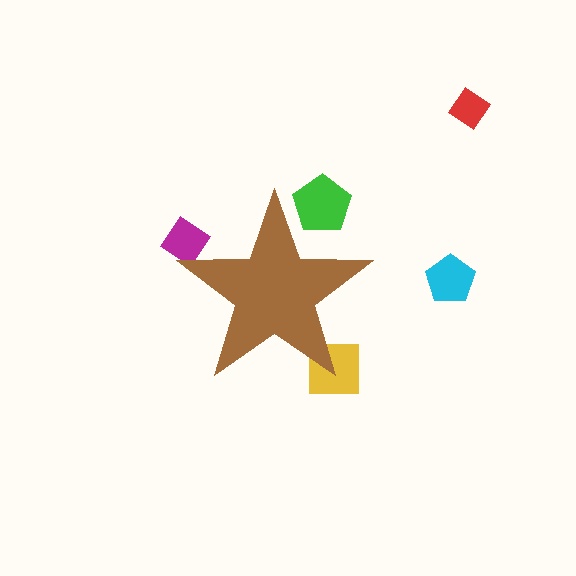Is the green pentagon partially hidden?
Yes, the green pentagon is partially hidden behind the brown star.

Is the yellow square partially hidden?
Yes, the yellow square is partially hidden behind the brown star.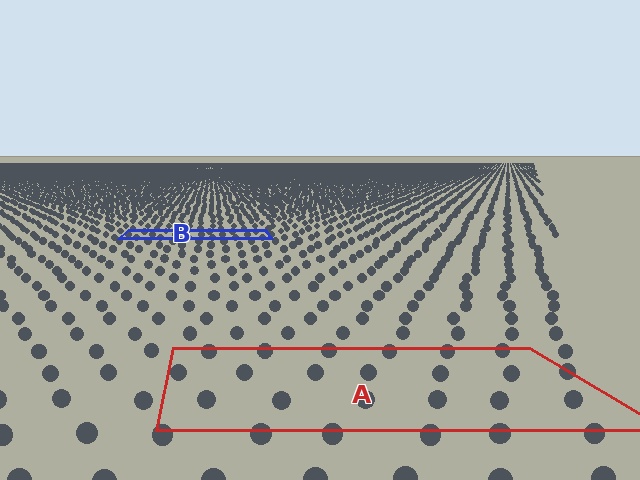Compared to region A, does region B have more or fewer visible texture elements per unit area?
Region B has more texture elements per unit area — they are packed more densely because it is farther away.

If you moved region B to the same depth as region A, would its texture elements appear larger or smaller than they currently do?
They would appear larger. At a closer depth, the same texture elements are projected at a bigger on-screen size.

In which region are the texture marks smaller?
The texture marks are smaller in region B, because it is farther away.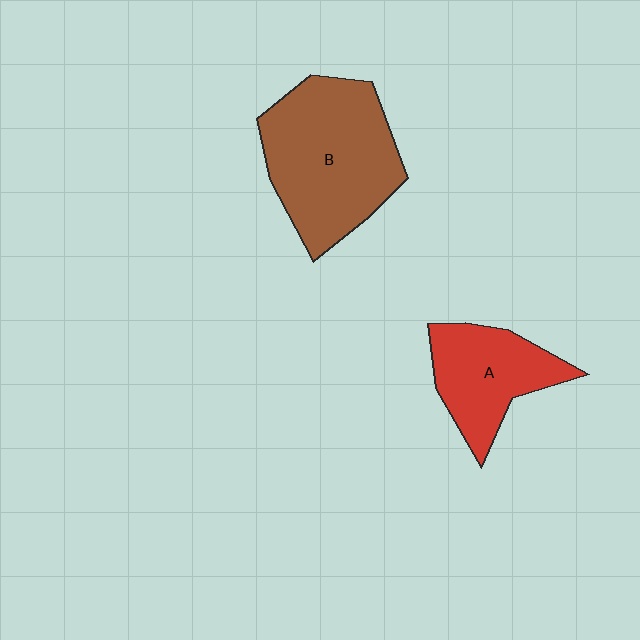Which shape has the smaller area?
Shape A (red).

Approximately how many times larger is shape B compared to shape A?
Approximately 1.6 times.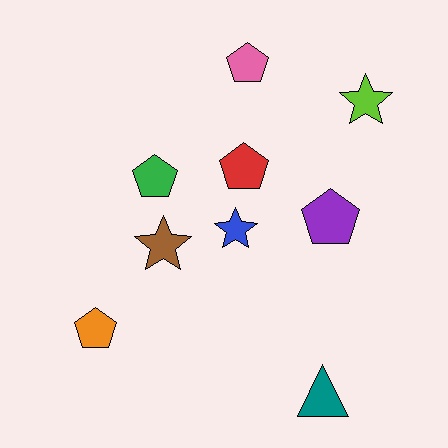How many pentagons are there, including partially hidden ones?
There are 5 pentagons.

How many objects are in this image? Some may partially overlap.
There are 9 objects.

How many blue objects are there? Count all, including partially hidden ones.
There is 1 blue object.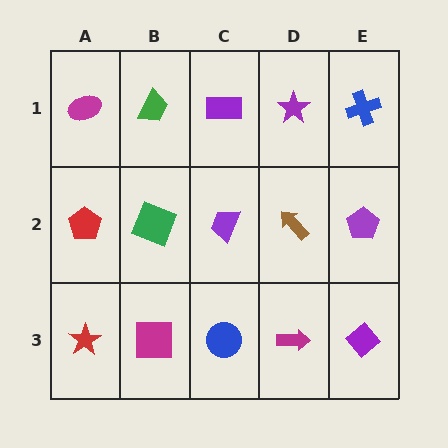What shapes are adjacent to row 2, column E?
A blue cross (row 1, column E), a purple diamond (row 3, column E), a brown arrow (row 2, column D).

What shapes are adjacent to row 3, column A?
A red pentagon (row 2, column A), a magenta square (row 3, column B).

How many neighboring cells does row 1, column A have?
2.